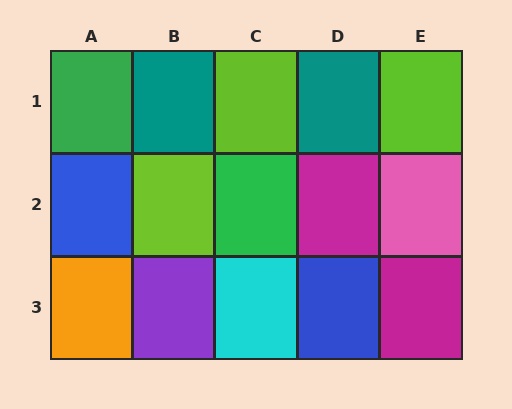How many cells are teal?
2 cells are teal.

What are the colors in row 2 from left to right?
Blue, lime, green, magenta, pink.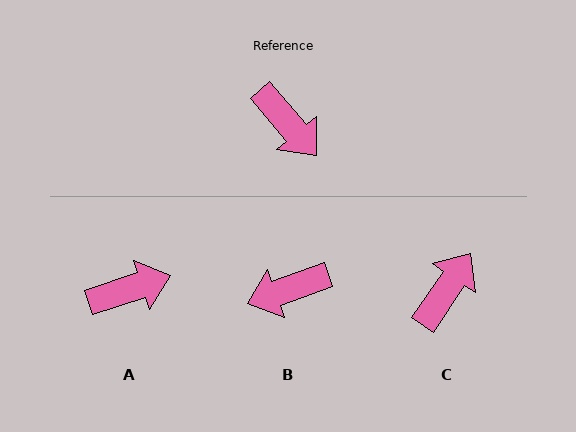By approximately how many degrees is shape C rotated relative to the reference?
Approximately 106 degrees counter-clockwise.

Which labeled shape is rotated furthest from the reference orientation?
B, about 111 degrees away.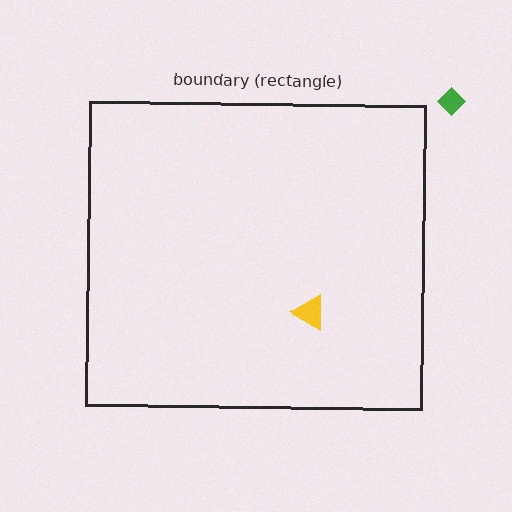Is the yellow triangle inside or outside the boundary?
Inside.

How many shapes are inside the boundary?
1 inside, 1 outside.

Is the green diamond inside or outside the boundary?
Outside.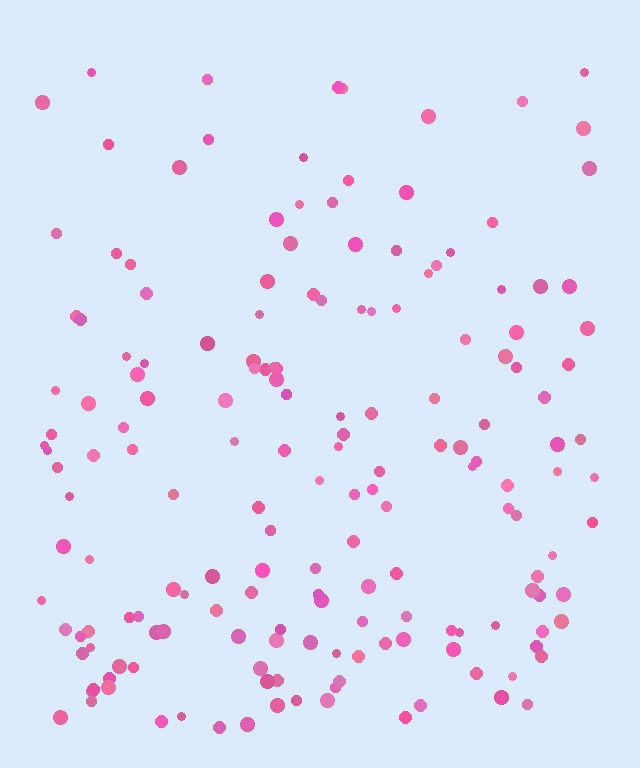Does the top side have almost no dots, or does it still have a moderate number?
Still a moderate number, just noticeably fewer than the bottom.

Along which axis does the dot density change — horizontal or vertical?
Vertical.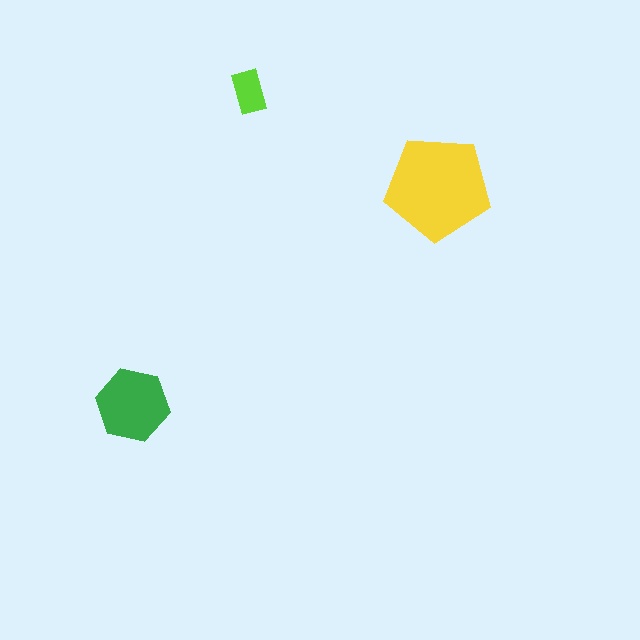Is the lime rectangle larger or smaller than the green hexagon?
Smaller.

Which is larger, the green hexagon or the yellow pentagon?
The yellow pentagon.